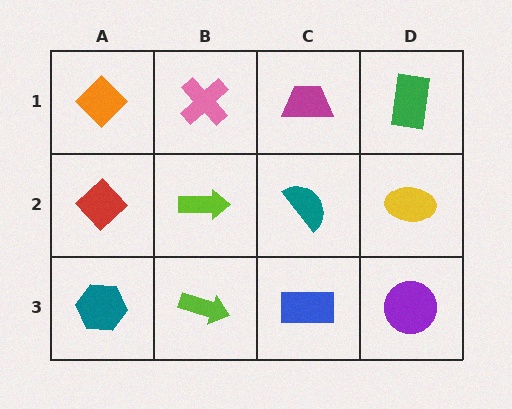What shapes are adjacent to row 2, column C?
A magenta trapezoid (row 1, column C), a blue rectangle (row 3, column C), a lime arrow (row 2, column B), a yellow ellipse (row 2, column D).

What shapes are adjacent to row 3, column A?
A red diamond (row 2, column A), a lime arrow (row 3, column B).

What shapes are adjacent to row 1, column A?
A red diamond (row 2, column A), a pink cross (row 1, column B).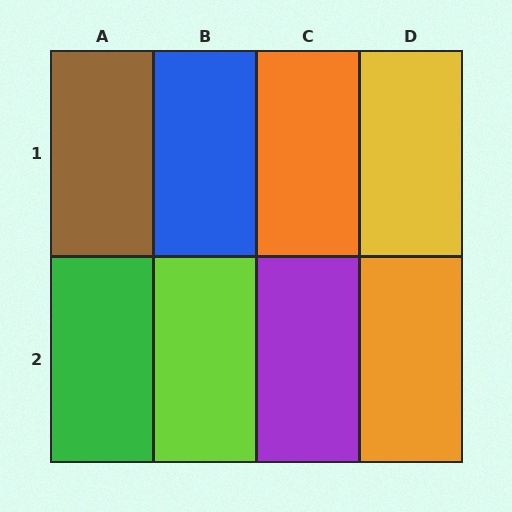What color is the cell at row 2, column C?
Purple.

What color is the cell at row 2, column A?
Green.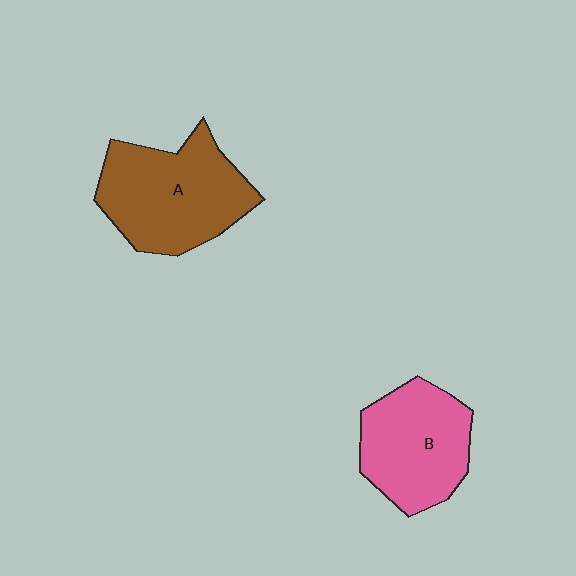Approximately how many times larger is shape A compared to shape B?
Approximately 1.2 times.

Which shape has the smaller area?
Shape B (pink).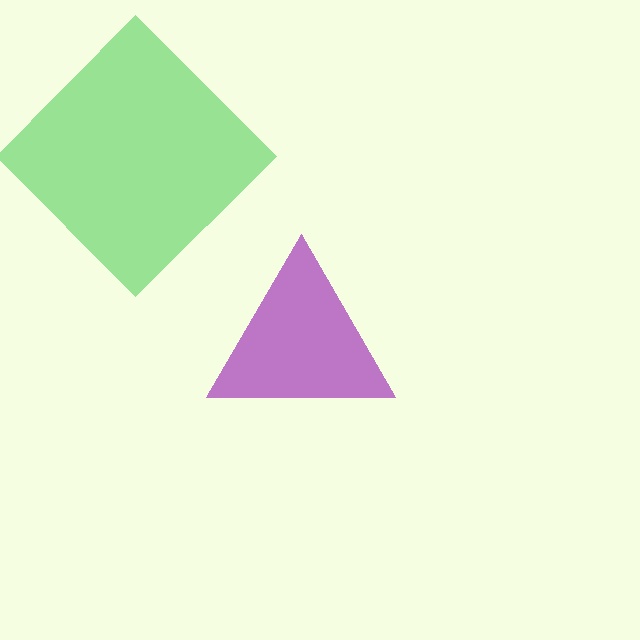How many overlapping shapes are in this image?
There are 2 overlapping shapes in the image.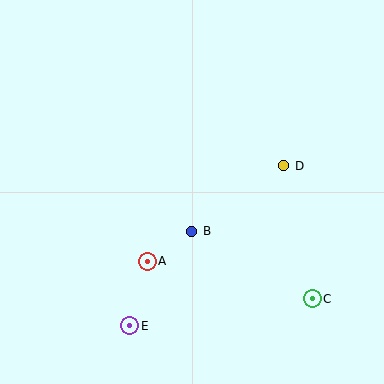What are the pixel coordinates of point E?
Point E is at (130, 326).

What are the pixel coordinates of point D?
Point D is at (284, 166).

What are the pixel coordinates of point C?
Point C is at (312, 299).